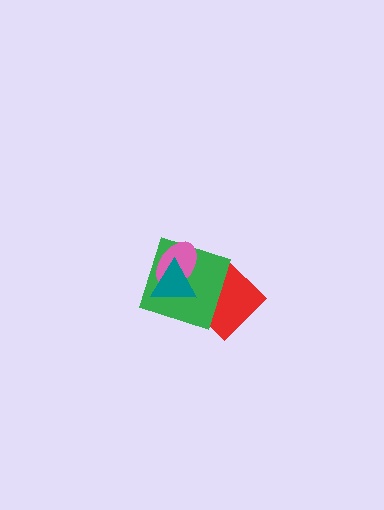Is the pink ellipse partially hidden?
Yes, it is partially covered by another shape.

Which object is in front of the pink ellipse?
The teal triangle is in front of the pink ellipse.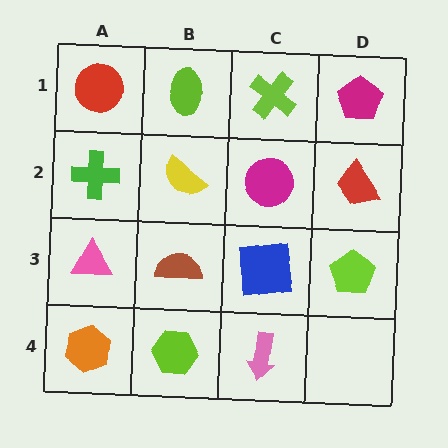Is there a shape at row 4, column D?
No, that cell is empty.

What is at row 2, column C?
A magenta circle.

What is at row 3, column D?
A lime pentagon.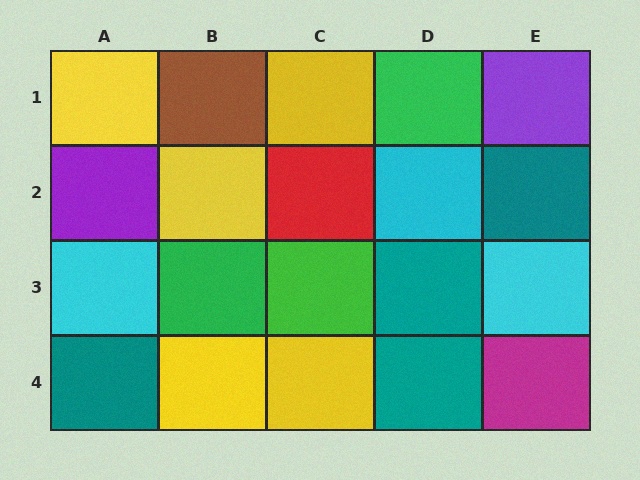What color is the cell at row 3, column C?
Green.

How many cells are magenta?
1 cell is magenta.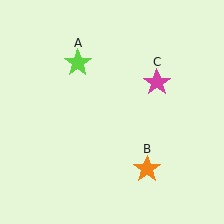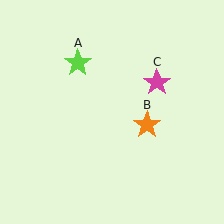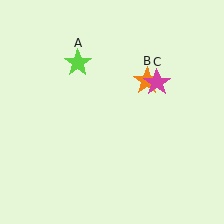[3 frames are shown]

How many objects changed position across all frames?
1 object changed position: orange star (object B).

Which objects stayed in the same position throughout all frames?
Lime star (object A) and magenta star (object C) remained stationary.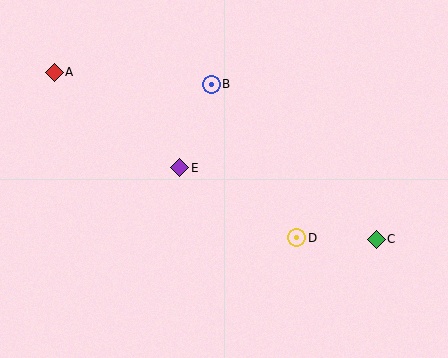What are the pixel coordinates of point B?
Point B is at (211, 84).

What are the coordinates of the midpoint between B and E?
The midpoint between B and E is at (195, 126).